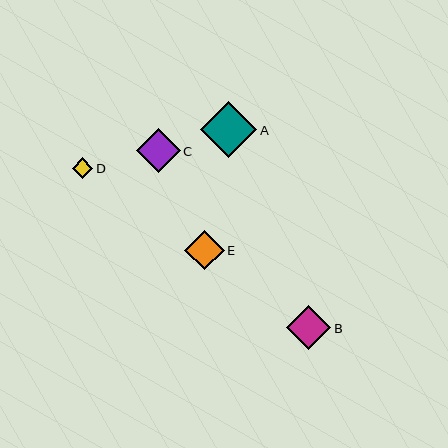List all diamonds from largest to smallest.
From largest to smallest: A, C, B, E, D.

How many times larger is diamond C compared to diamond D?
Diamond C is approximately 2.2 times the size of diamond D.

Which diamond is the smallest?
Diamond D is the smallest with a size of approximately 20 pixels.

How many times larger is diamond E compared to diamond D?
Diamond E is approximately 2.0 times the size of diamond D.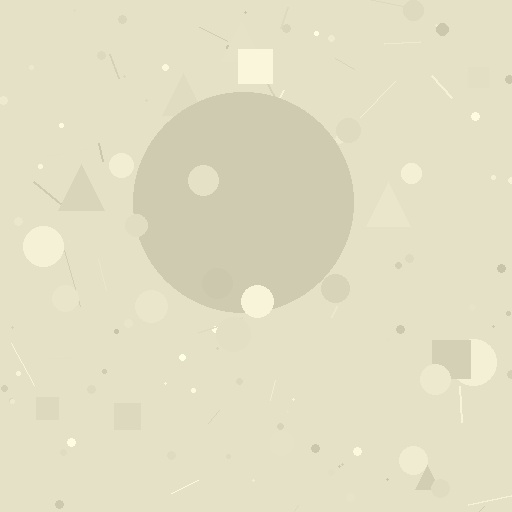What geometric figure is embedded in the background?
A circle is embedded in the background.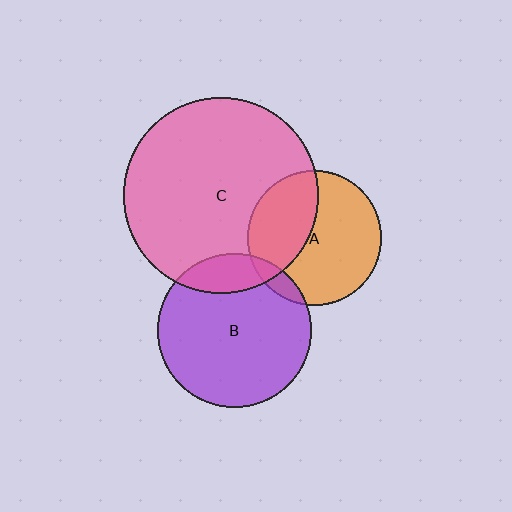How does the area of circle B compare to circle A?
Approximately 1.3 times.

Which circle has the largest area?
Circle C (pink).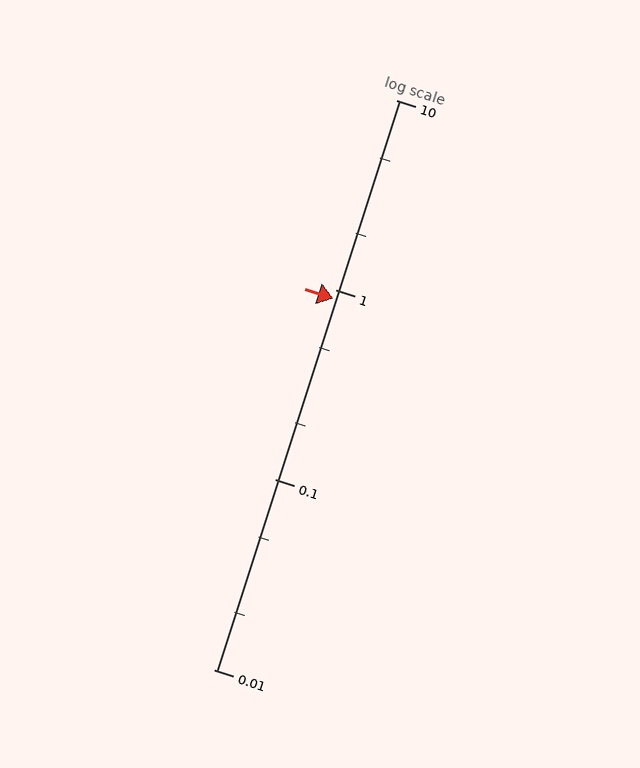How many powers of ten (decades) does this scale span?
The scale spans 3 decades, from 0.01 to 10.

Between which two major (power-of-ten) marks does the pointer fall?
The pointer is between 0.1 and 1.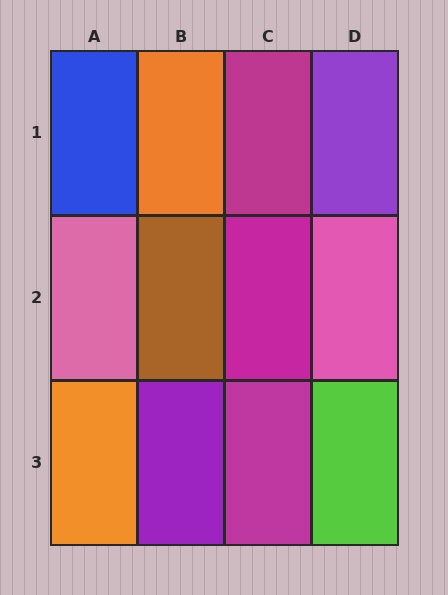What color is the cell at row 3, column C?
Magenta.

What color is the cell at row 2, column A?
Pink.